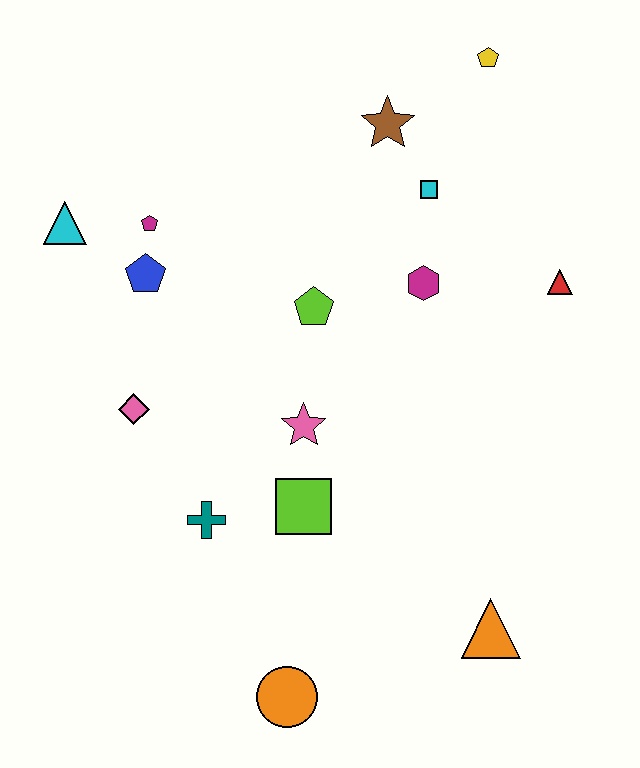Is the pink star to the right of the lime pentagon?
No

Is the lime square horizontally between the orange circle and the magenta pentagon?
No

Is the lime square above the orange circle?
Yes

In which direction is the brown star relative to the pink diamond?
The brown star is above the pink diamond.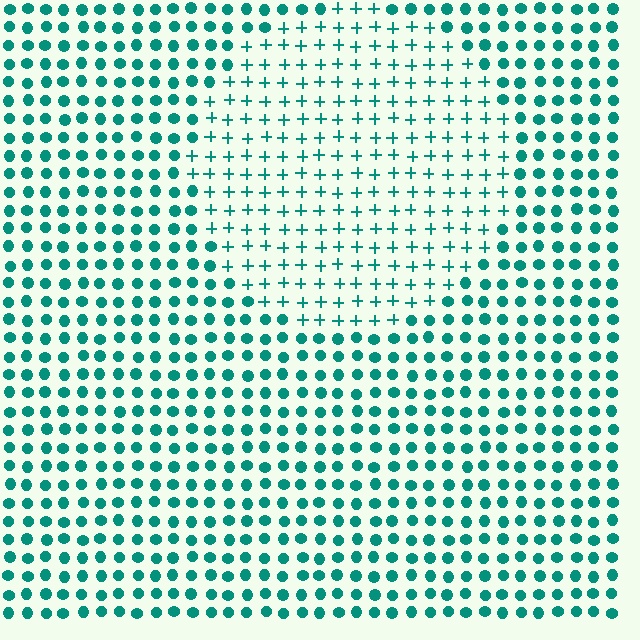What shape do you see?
I see a circle.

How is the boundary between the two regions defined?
The boundary is defined by a change in element shape: plus signs inside vs. circles outside. All elements share the same color and spacing.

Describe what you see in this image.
The image is filled with small teal elements arranged in a uniform grid. A circle-shaped region contains plus signs, while the surrounding area contains circles. The boundary is defined purely by the change in element shape.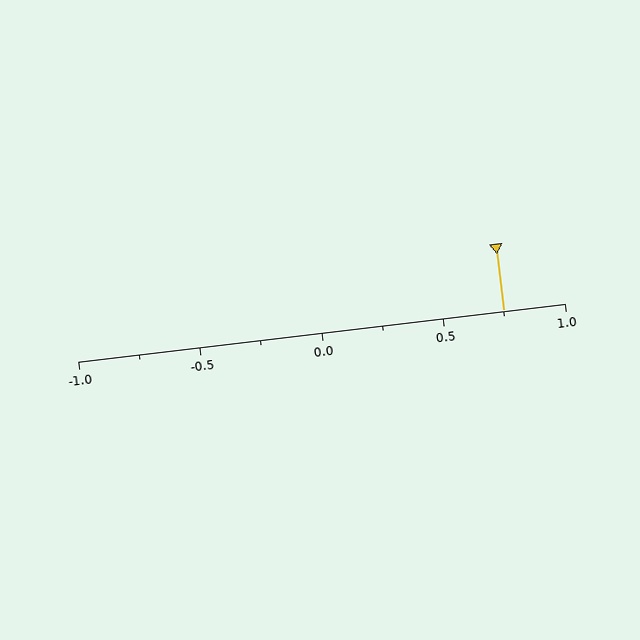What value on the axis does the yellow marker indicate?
The marker indicates approximately 0.75.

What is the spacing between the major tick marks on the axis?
The major ticks are spaced 0.5 apart.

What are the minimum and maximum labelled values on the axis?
The axis runs from -1.0 to 1.0.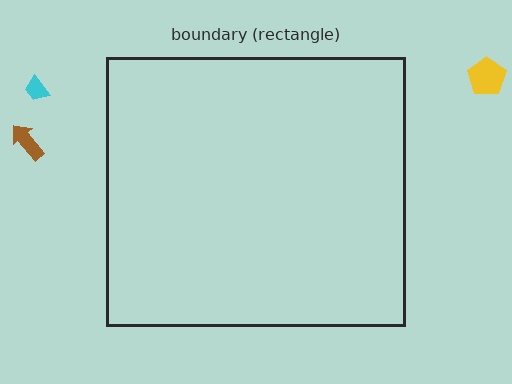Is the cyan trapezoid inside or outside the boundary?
Outside.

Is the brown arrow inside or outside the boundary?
Outside.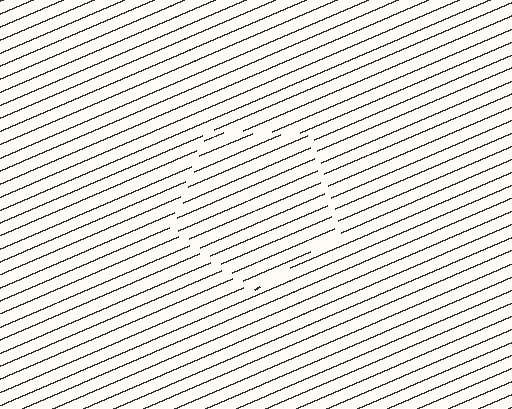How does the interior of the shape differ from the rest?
The interior of the shape contains the same grating, shifted by half a period — the contour is defined by the phase discontinuity where line-ends from the inner and outer gratings abut.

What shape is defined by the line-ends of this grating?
An illusory pentagon. The interior of the shape contains the same grating, shifted by half a period — the contour is defined by the phase discontinuity where line-ends from the inner and outer gratings abut.